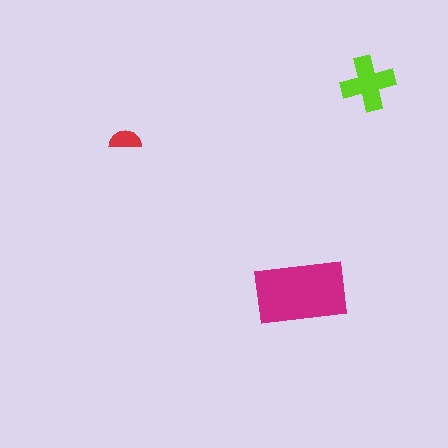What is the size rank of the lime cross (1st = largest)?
2nd.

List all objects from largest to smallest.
The magenta rectangle, the lime cross, the red semicircle.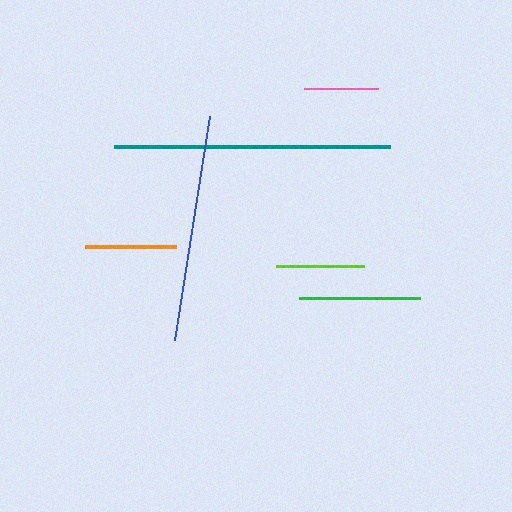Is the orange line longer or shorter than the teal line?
The teal line is longer than the orange line.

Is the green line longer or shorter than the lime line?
The green line is longer than the lime line.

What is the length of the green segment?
The green segment is approximately 121 pixels long.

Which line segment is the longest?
The teal line is the longest at approximately 277 pixels.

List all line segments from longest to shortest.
From longest to shortest: teal, blue, green, orange, lime, pink.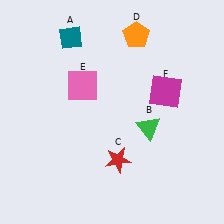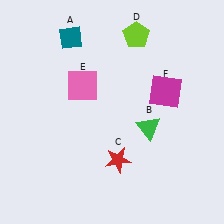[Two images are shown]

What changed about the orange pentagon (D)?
In Image 1, D is orange. In Image 2, it changed to lime.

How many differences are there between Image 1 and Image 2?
There is 1 difference between the two images.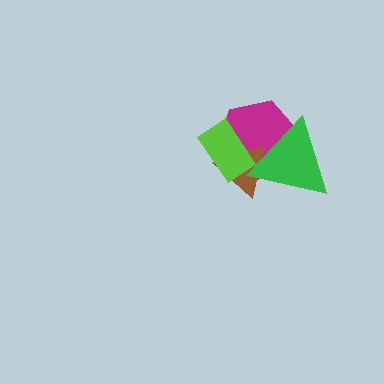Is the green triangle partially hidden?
No, no other shape covers it.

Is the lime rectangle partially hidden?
Yes, it is partially covered by another shape.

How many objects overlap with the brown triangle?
3 objects overlap with the brown triangle.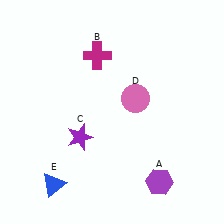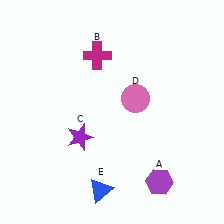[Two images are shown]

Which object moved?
The blue triangle (E) moved right.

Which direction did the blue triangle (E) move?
The blue triangle (E) moved right.